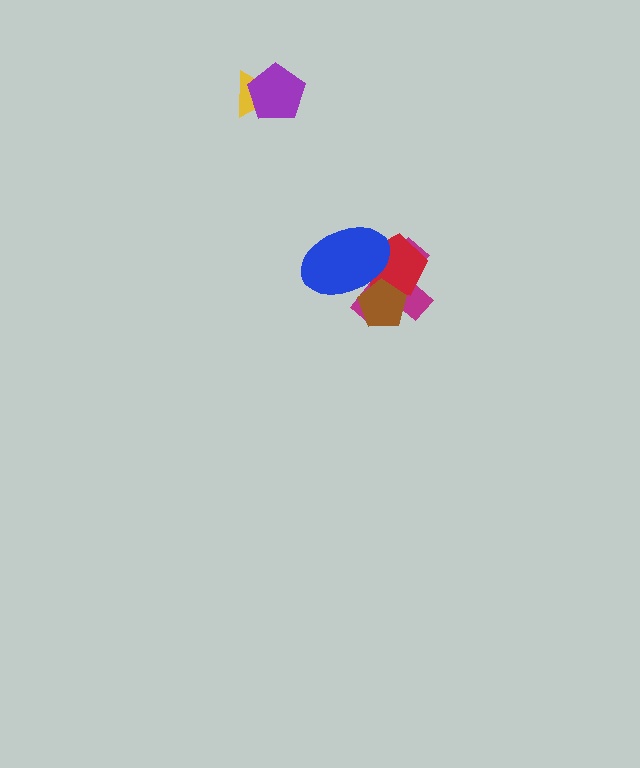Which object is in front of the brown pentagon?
The blue ellipse is in front of the brown pentagon.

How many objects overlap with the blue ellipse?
3 objects overlap with the blue ellipse.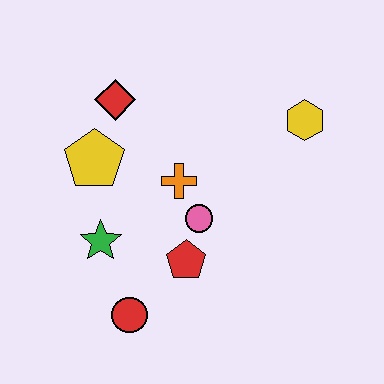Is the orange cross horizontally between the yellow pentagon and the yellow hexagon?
Yes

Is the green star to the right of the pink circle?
No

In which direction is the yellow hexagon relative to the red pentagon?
The yellow hexagon is above the red pentagon.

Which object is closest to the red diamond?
The yellow pentagon is closest to the red diamond.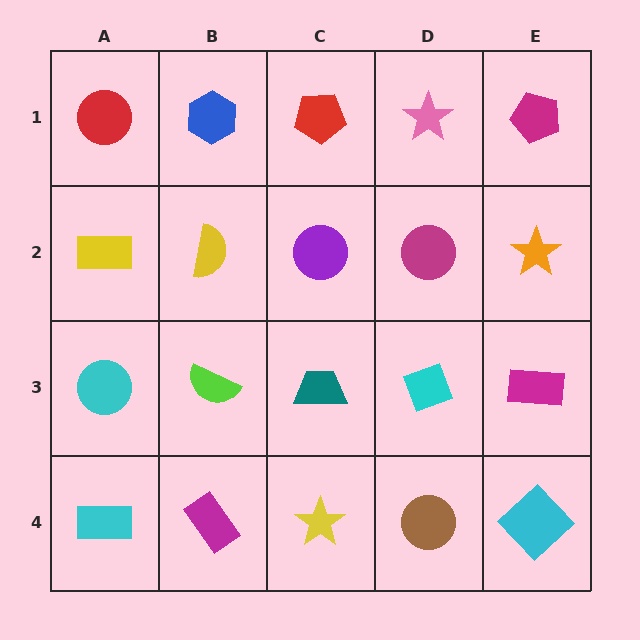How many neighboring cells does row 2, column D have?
4.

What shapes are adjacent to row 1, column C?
A purple circle (row 2, column C), a blue hexagon (row 1, column B), a pink star (row 1, column D).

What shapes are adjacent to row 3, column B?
A yellow semicircle (row 2, column B), a magenta rectangle (row 4, column B), a cyan circle (row 3, column A), a teal trapezoid (row 3, column C).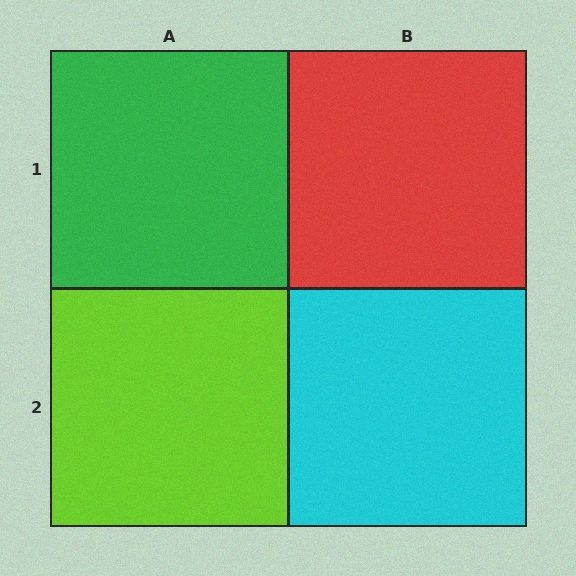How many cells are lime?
1 cell is lime.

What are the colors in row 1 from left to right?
Green, red.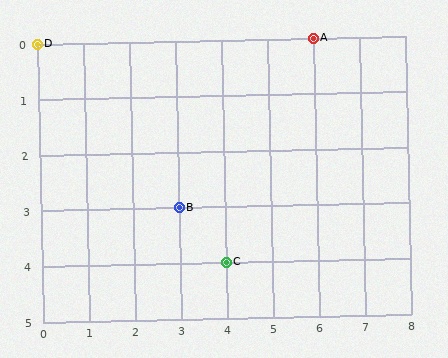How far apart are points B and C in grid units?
Points B and C are 1 column and 1 row apart (about 1.4 grid units diagonally).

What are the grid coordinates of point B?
Point B is at grid coordinates (3, 3).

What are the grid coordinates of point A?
Point A is at grid coordinates (6, 0).